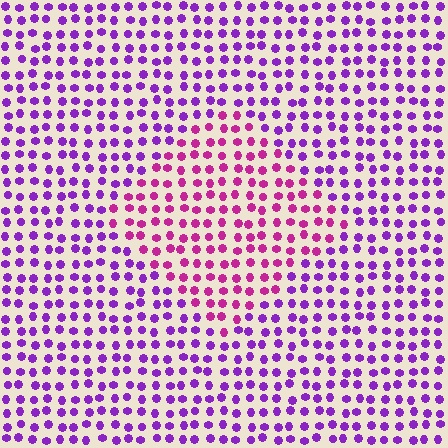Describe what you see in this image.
The image is filled with small purple elements in a uniform arrangement. A diamond-shaped region is visible where the elements are tinted to a slightly different hue, forming a subtle color boundary.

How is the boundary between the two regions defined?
The boundary is defined purely by a slight shift in hue (about 39 degrees). Spacing, size, and orientation are identical on both sides.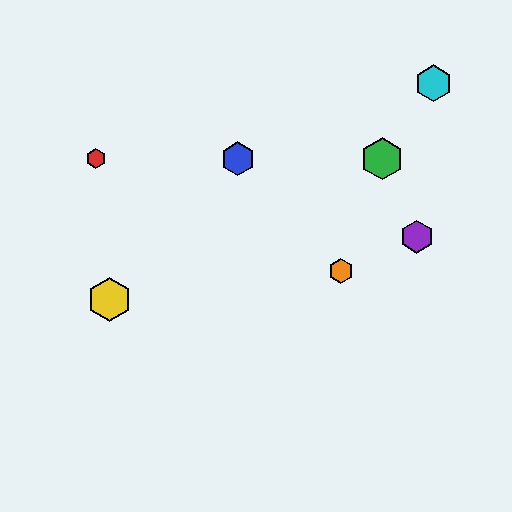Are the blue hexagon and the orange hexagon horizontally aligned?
No, the blue hexagon is at y≈159 and the orange hexagon is at y≈271.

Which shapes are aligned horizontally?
The red hexagon, the blue hexagon, the green hexagon are aligned horizontally.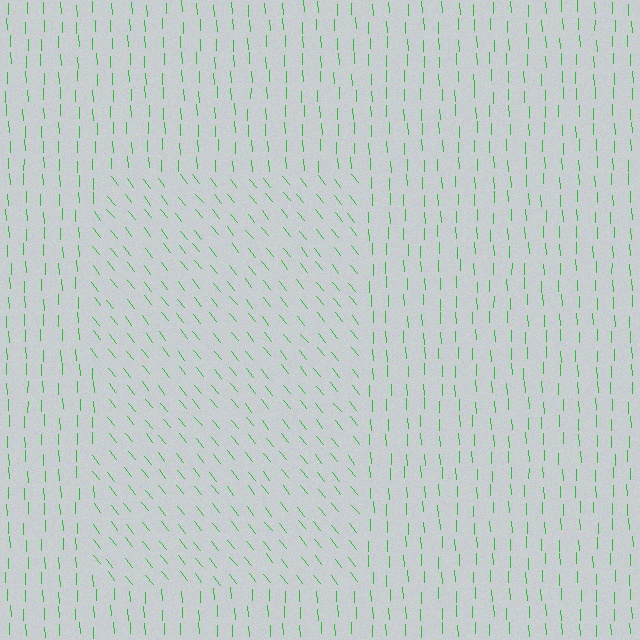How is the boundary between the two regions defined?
The boundary is defined purely by a change in line orientation (approximately 36 degrees difference). All lines are the same color and thickness.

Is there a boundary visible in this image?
Yes, there is a texture boundary formed by a change in line orientation.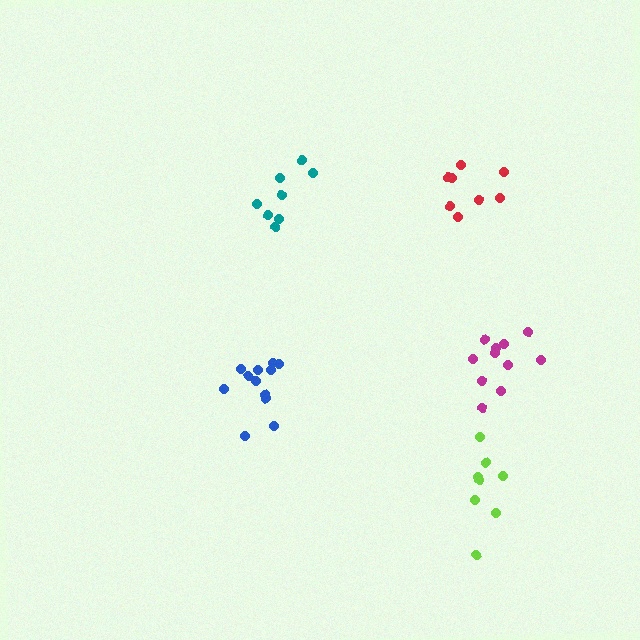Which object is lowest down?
The lime cluster is bottommost.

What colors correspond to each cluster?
The clusters are colored: blue, red, lime, teal, magenta.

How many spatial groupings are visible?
There are 5 spatial groupings.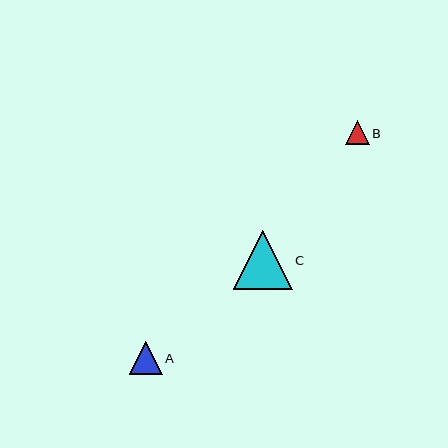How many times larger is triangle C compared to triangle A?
Triangle C is approximately 1.8 times the size of triangle A.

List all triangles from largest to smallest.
From largest to smallest: C, A, B.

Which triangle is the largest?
Triangle C is the largest with a size of approximately 59 pixels.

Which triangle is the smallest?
Triangle B is the smallest with a size of approximately 24 pixels.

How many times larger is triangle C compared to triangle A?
Triangle C is approximately 1.8 times the size of triangle A.